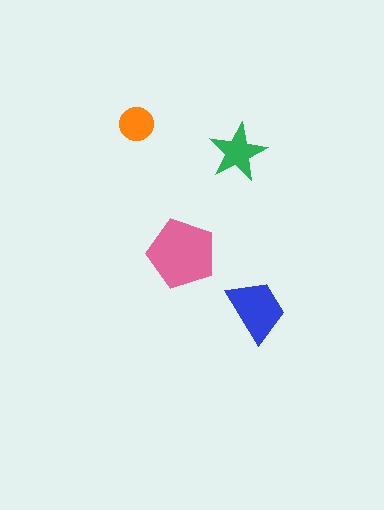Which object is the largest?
The pink pentagon.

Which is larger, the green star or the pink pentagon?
The pink pentagon.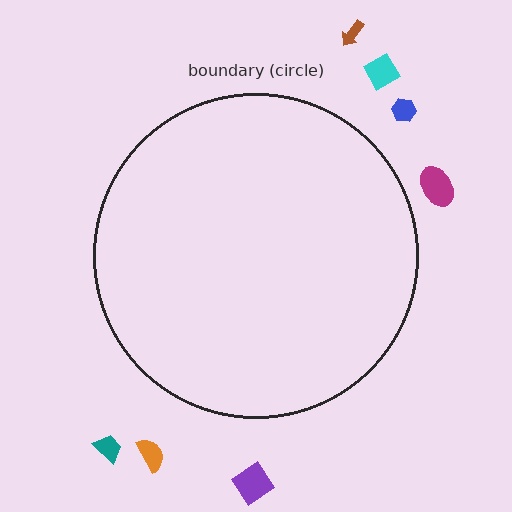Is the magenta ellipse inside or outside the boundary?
Outside.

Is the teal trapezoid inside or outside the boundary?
Outside.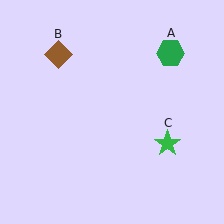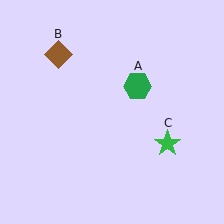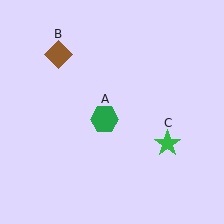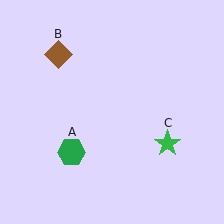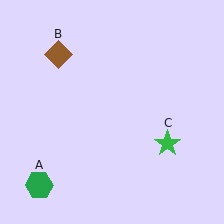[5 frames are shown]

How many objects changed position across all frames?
1 object changed position: green hexagon (object A).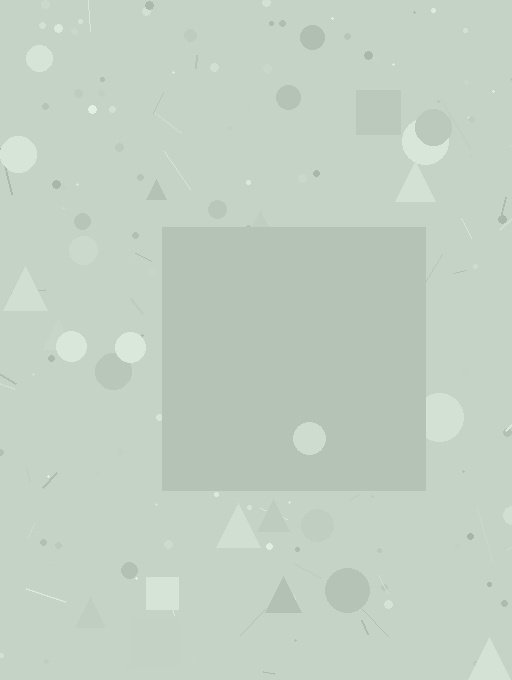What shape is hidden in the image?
A square is hidden in the image.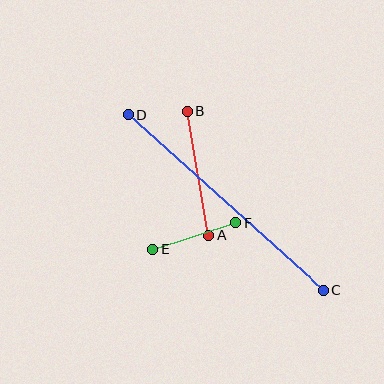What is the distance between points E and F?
The distance is approximately 87 pixels.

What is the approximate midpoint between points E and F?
The midpoint is at approximately (194, 236) pixels.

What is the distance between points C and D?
The distance is approximately 262 pixels.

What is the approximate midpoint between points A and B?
The midpoint is at approximately (198, 173) pixels.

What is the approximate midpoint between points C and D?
The midpoint is at approximately (226, 202) pixels.